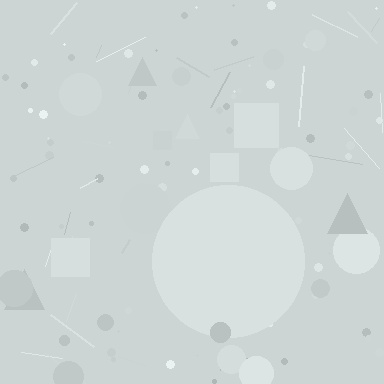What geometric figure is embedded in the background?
A circle is embedded in the background.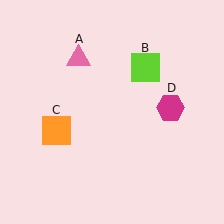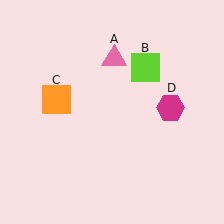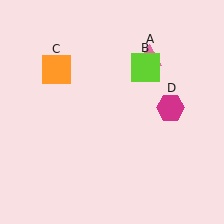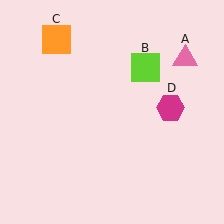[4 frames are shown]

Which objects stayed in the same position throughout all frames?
Lime square (object B) and magenta hexagon (object D) remained stationary.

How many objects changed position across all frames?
2 objects changed position: pink triangle (object A), orange square (object C).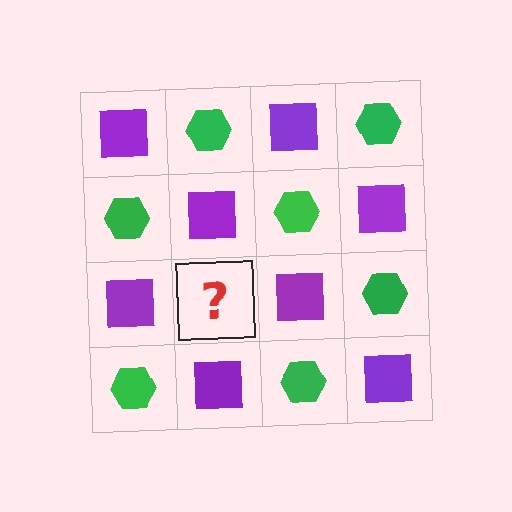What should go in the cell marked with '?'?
The missing cell should contain a green hexagon.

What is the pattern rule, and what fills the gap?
The rule is that it alternates purple square and green hexagon in a checkerboard pattern. The gap should be filled with a green hexagon.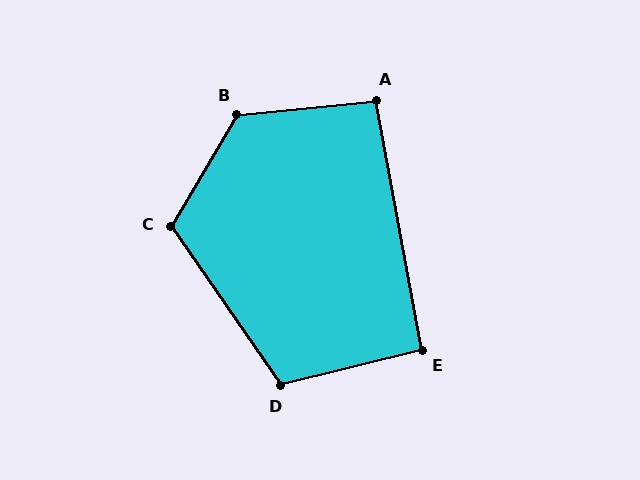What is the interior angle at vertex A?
Approximately 95 degrees (approximately right).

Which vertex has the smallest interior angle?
E, at approximately 93 degrees.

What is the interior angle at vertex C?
Approximately 114 degrees (obtuse).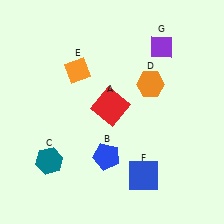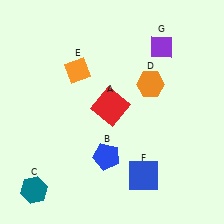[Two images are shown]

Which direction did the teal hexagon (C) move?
The teal hexagon (C) moved down.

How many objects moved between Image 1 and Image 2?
1 object moved between the two images.